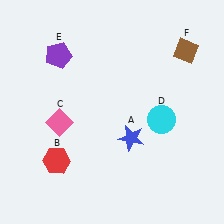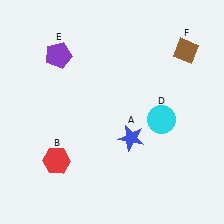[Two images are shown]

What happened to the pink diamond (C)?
The pink diamond (C) was removed in Image 2. It was in the bottom-left area of Image 1.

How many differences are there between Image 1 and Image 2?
There is 1 difference between the two images.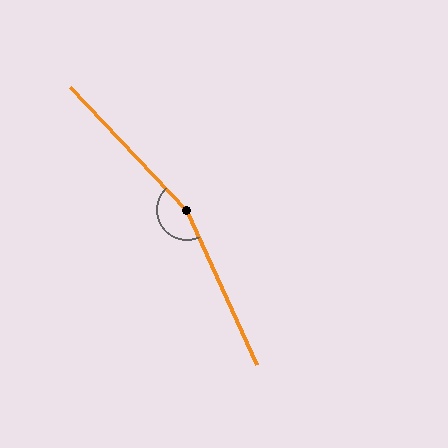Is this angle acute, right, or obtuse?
It is obtuse.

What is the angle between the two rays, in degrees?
Approximately 161 degrees.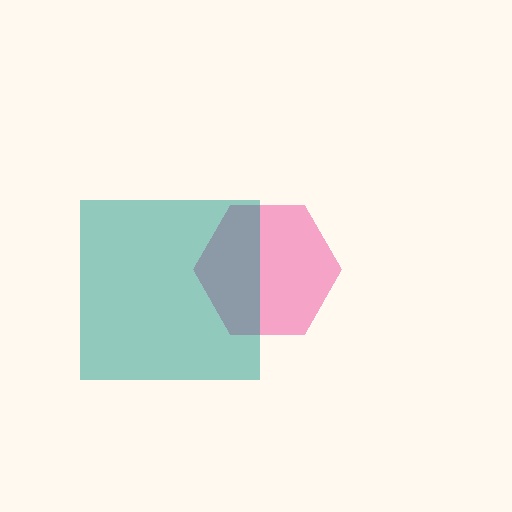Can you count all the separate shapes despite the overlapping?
Yes, there are 2 separate shapes.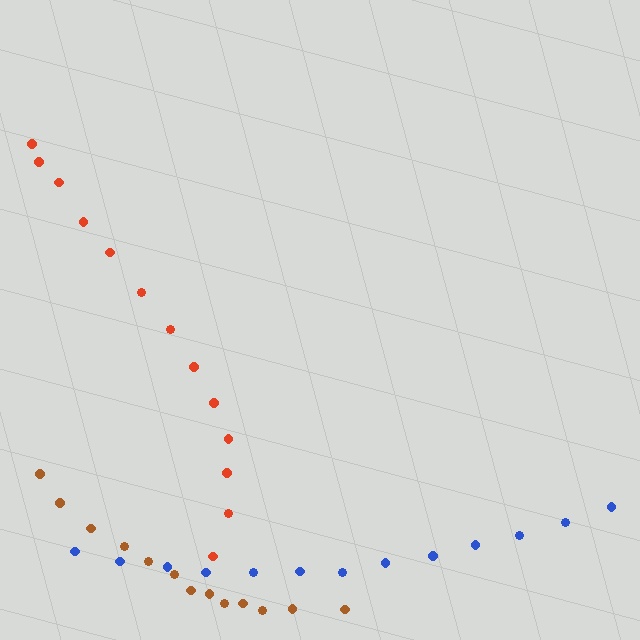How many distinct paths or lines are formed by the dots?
There are 3 distinct paths.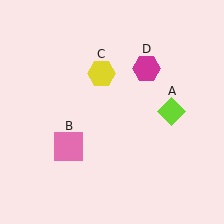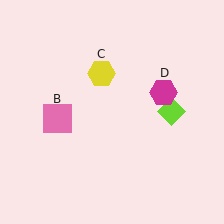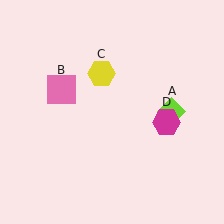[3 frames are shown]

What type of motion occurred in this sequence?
The pink square (object B), magenta hexagon (object D) rotated clockwise around the center of the scene.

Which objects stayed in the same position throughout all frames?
Lime diamond (object A) and yellow hexagon (object C) remained stationary.